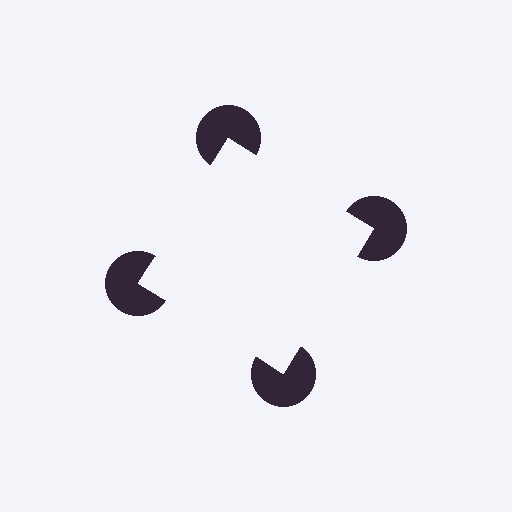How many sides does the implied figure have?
4 sides.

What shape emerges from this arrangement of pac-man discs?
An illusory square — its edges are inferred from the aligned wedge cuts in the pac-man discs, not physically drawn.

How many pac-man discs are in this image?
There are 4 — one at each vertex of the illusory square.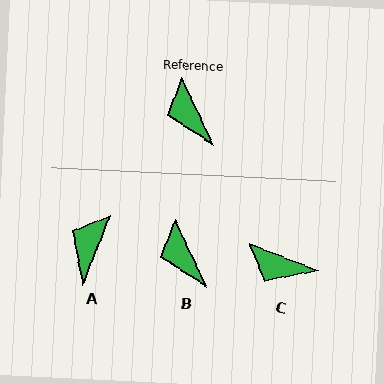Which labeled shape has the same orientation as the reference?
B.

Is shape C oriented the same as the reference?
No, it is off by about 43 degrees.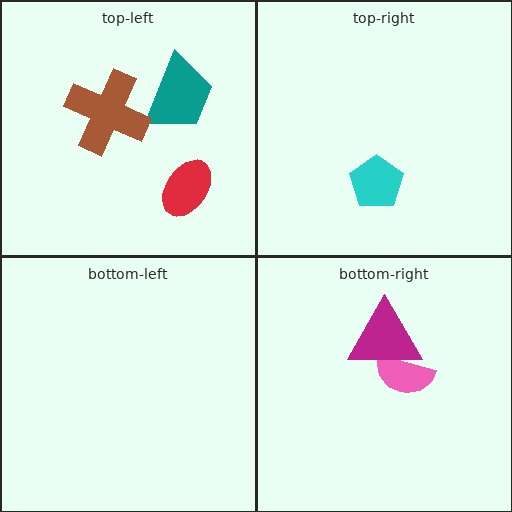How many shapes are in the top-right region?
1.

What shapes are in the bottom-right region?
The pink semicircle, the magenta triangle.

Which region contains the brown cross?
The top-left region.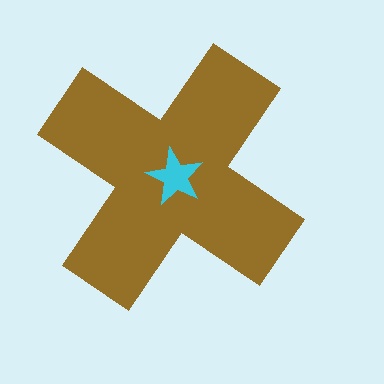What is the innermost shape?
The cyan star.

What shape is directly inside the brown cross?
The cyan star.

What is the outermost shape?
The brown cross.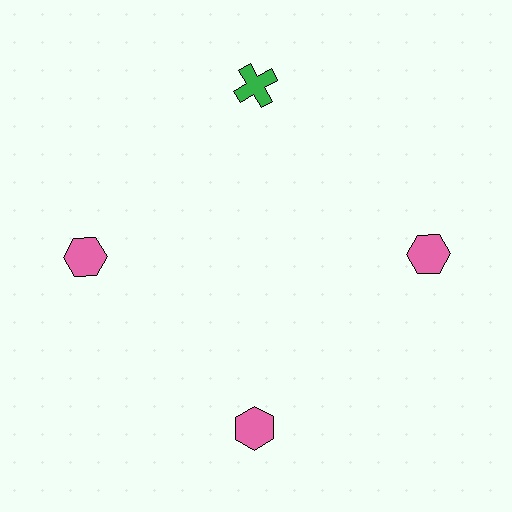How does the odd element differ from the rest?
It differs in both color (green instead of pink) and shape (cross instead of hexagon).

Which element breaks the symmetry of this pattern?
The green cross at roughly the 12 o'clock position breaks the symmetry. All other shapes are pink hexagons.